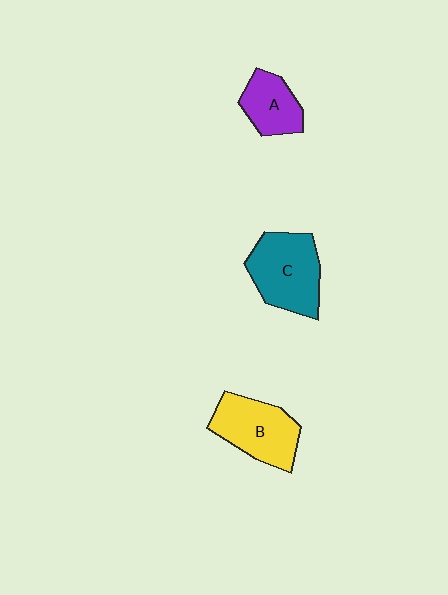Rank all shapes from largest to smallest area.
From largest to smallest: C (teal), B (yellow), A (purple).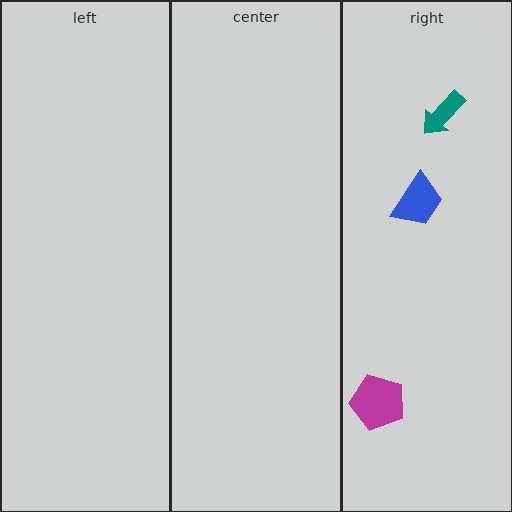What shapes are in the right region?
The magenta pentagon, the blue trapezoid, the teal arrow.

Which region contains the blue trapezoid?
The right region.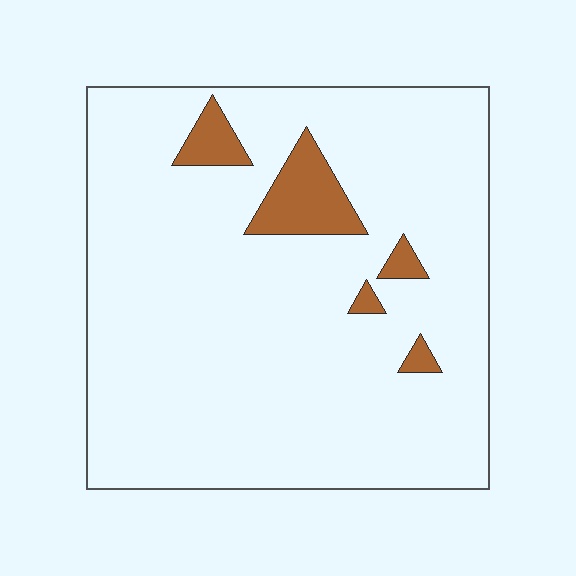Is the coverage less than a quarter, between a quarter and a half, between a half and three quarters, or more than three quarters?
Less than a quarter.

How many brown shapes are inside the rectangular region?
5.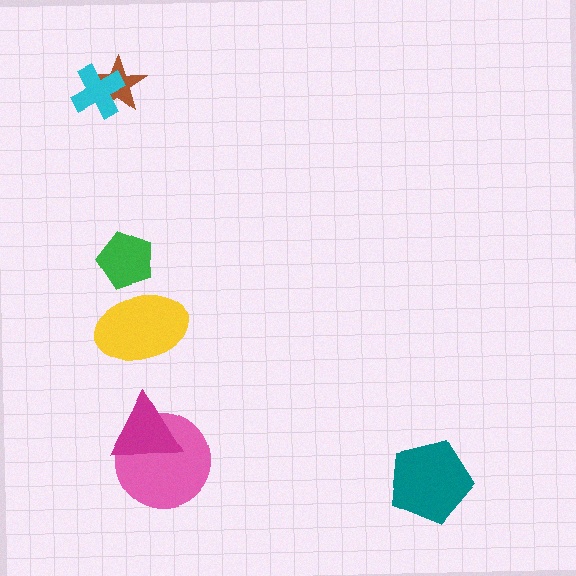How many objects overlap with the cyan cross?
1 object overlaps with the cyan cross.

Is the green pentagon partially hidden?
Yes, it is partially covered by another shape.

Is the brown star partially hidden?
Yes, it is partially covered by another shape.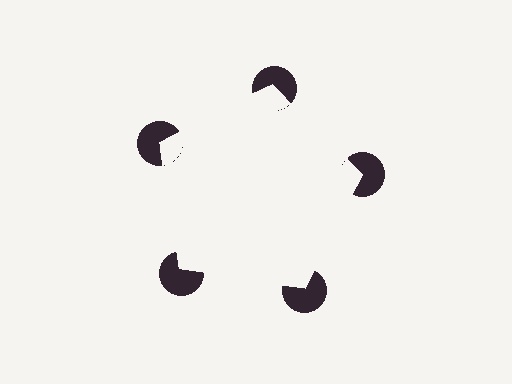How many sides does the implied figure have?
5 sides.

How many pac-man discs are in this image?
There are 5 — one at each vertex of the illusory pentagon.